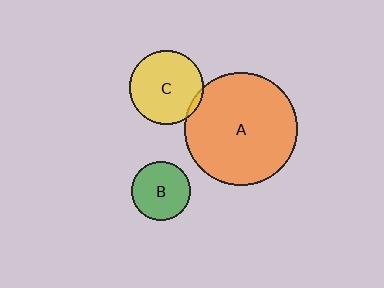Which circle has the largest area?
Circle A (orange).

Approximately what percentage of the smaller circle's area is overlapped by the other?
Approximately 5%.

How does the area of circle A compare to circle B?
Approximately 3.6 times.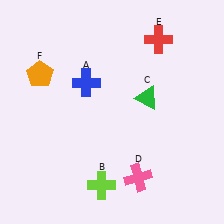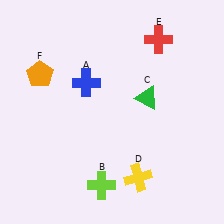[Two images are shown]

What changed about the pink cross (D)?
In Image 1, D is pink. In Image 2, it changed to yellow.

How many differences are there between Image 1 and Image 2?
There is 1 difference between the two images.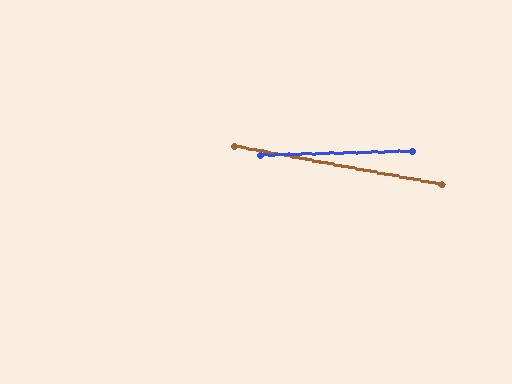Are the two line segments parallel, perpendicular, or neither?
Neither parallel nor perpendicular — they differ by about 12°.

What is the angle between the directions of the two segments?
Approximately 12 degrees.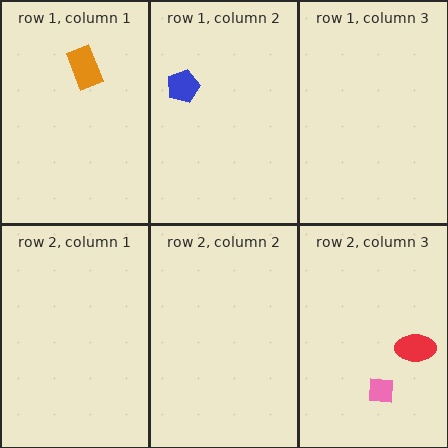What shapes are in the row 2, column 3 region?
The red ellipse, the pink square.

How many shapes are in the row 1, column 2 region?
1.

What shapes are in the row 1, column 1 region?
The orange rectangle.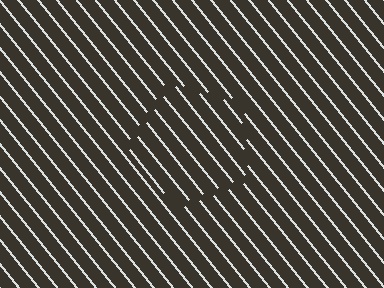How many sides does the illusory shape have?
5 sides — the line-ends trace a pentagon.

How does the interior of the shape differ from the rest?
The interior of the shape contains the same grating, shifted by half a period — the contour is defined by the phase discontinuity where line-ends from the inner and outer gratings abut.